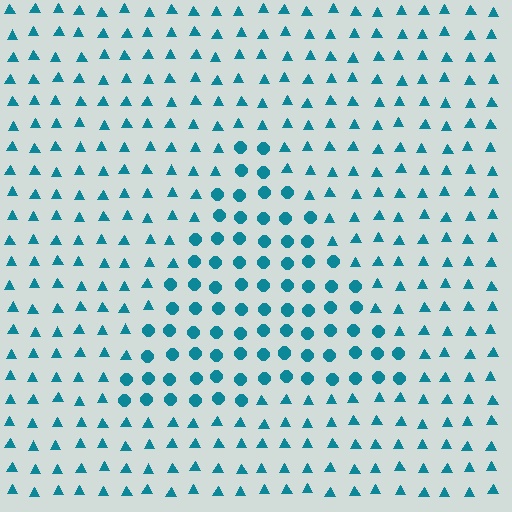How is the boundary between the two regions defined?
The boundary is defined by a change in element shape: circles inside vs. triangles outside. All elements share the same color and spacing.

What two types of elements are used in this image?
The image uses circles inside the triangle region and triangles outside it.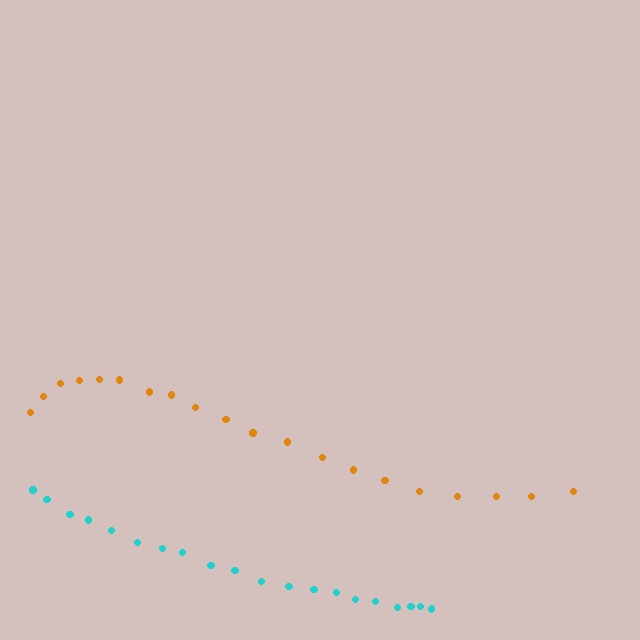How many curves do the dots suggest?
There are 2 distinct paths.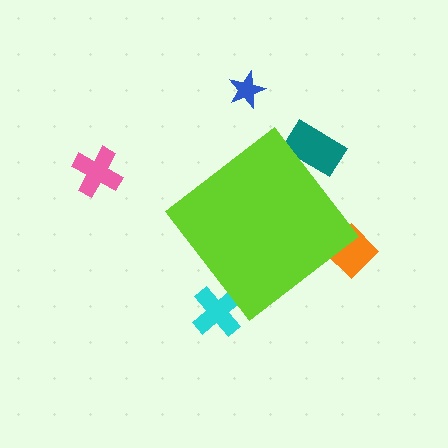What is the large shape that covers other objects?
A lime diamond.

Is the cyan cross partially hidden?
Yes, the cyan cross is partially hidden behind the lime diamond.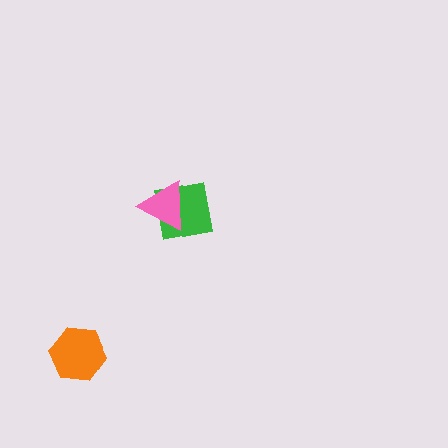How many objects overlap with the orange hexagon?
0 objects overlap with the orange hexagon.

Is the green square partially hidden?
Yes, it is partially covered by another shape.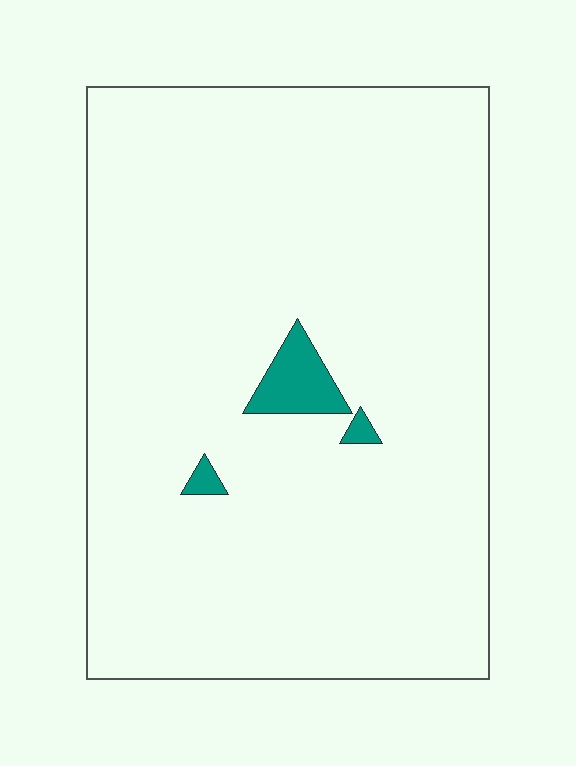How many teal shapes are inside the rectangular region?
3.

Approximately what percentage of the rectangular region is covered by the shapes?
Approximately 5%.